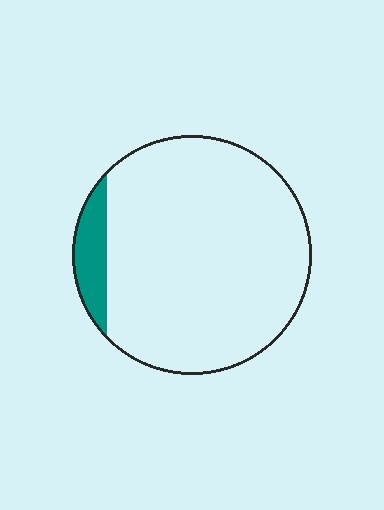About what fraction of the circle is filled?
About one tenth (1/10).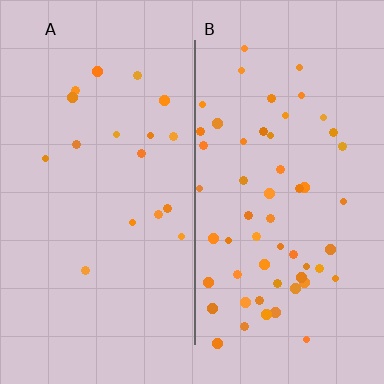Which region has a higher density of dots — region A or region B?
B (the right).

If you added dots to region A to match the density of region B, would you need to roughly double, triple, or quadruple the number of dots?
Approximately triple.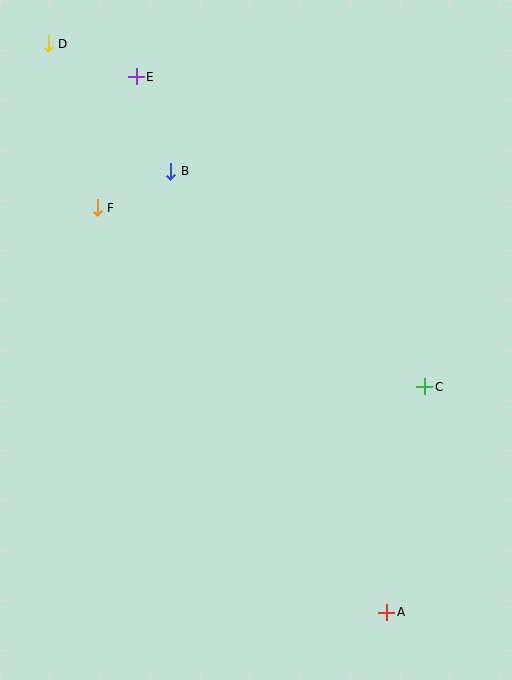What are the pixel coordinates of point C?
Point C is at (425, 387).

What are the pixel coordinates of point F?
Point F is at (97, 208).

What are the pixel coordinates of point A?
Point A is at (387, 612).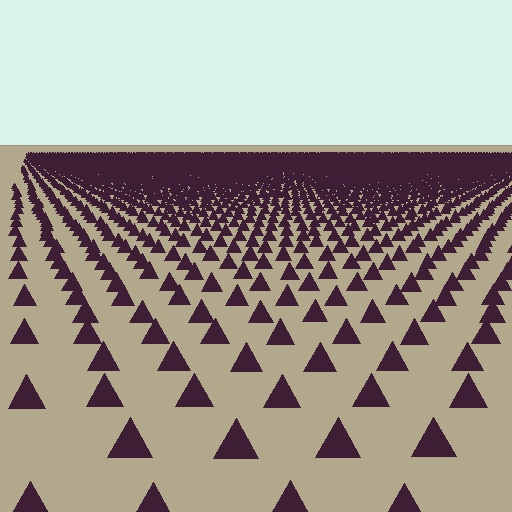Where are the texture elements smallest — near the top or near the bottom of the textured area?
Near the top.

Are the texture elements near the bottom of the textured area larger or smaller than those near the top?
Larger. Near the bottom, elements are closer to the viewer and appear at a bigger on-screen size.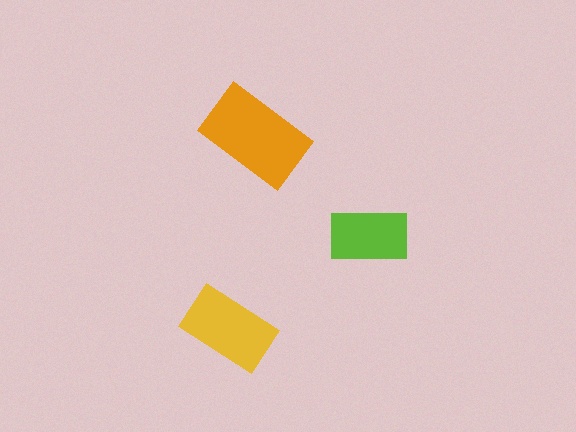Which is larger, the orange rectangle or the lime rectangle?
The orange one.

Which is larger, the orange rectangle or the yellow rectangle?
The orange one.